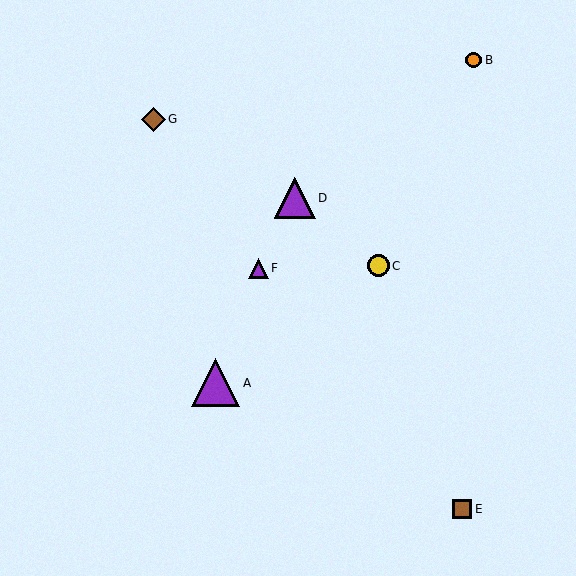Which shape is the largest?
The purple triangle (labeled A) is the largest.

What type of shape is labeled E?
Shape E is a brown square.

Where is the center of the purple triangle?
The center of the purple triangle is at (216, 383).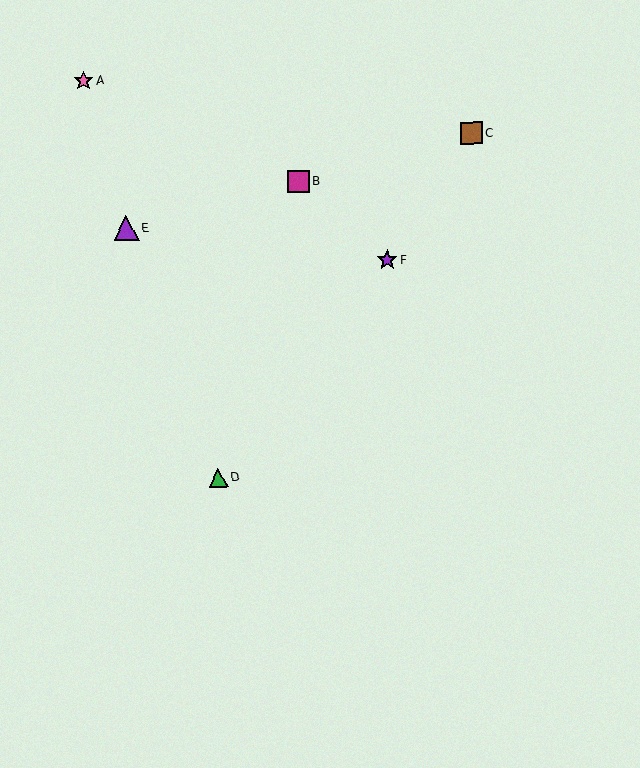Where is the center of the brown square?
The center of the brown square is at (471, 133).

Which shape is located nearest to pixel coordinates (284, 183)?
The magenta square (labeled B) at (298, 182) is nearest to that location.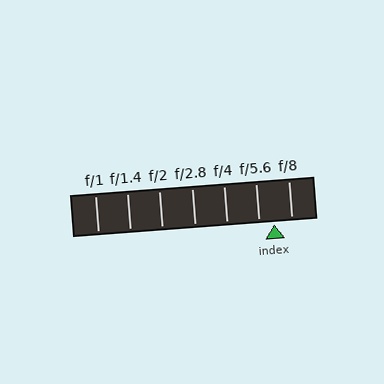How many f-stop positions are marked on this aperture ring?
There are 7 f-stop positions marked.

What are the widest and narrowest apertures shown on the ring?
The widest aperture shown is f/1 and the narrowest is f/8.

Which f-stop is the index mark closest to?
The index mark is closest to f/5.6.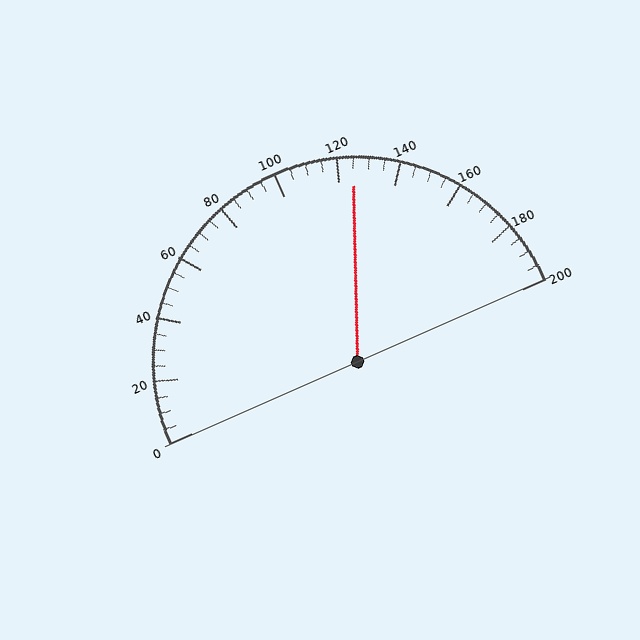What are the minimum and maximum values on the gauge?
The gauge ranges from 0 to 200.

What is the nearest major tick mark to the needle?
The nearest major tick mark is 120.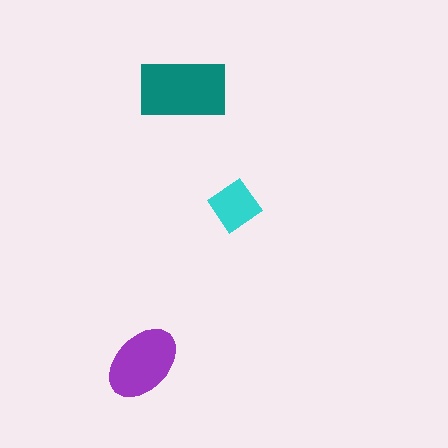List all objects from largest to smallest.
The teal rectangle, the purple ellipse, the cyan diamond.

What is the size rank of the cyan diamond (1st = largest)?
3rd.